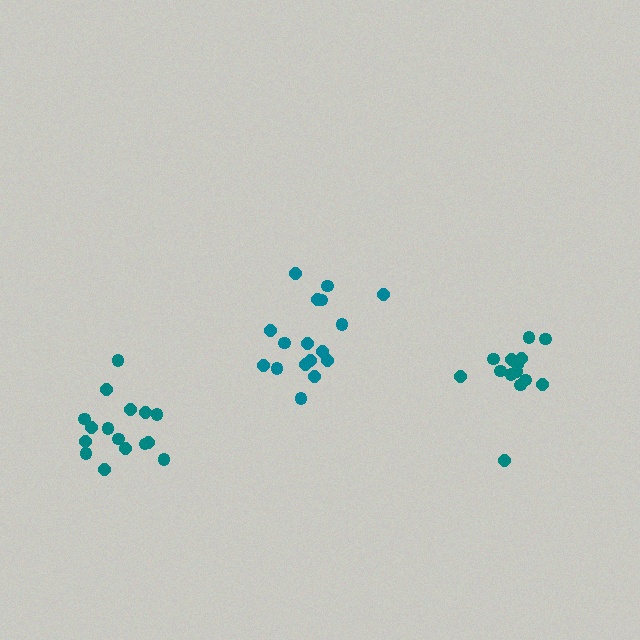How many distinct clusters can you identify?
There are 3 distinct clusters.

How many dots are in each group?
Group 1: 17 dots, Group 2: 16 dots, Group 3: 14 dots (47 total).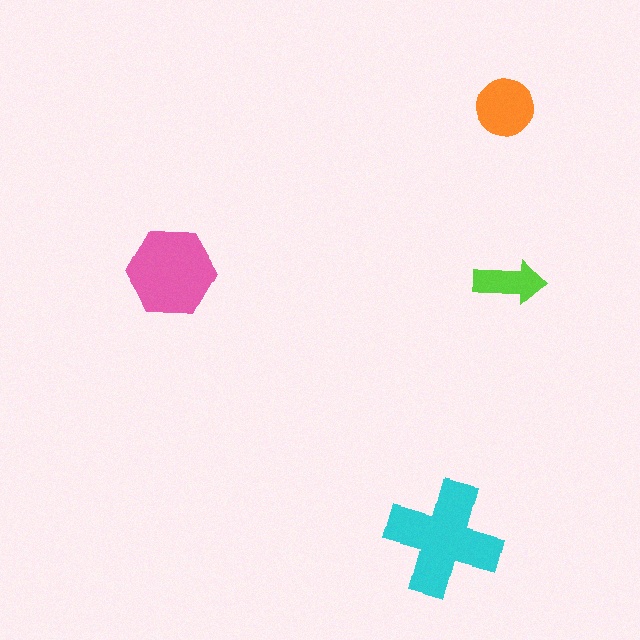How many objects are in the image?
There are 4 objects in the image.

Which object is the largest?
The cyan cross.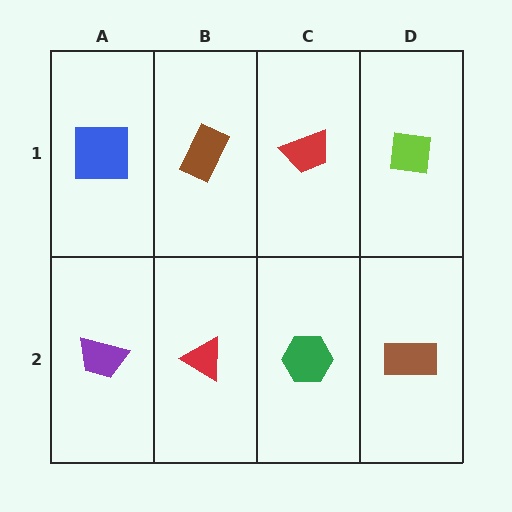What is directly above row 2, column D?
A lime square.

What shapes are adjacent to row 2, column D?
A lime square (row 1, column D), a green hexagon (row 2, column C).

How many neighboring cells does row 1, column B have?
3.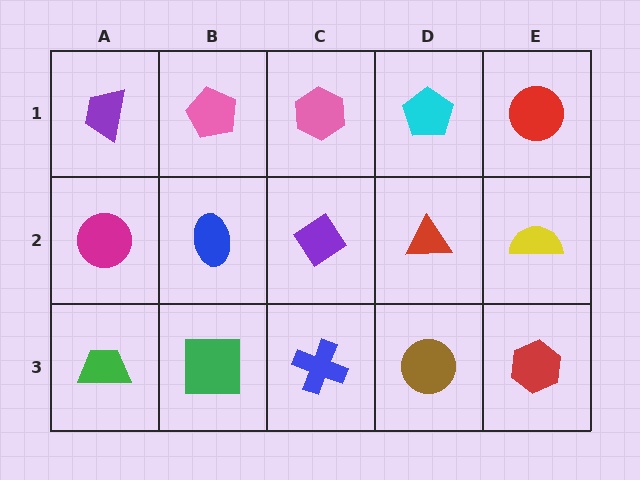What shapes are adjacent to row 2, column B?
A pink pentagon (row 1, column B), a green square (row 3, column B), a magenta circle (row 2, column A), a purple diamond (row 2, column C).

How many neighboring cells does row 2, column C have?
4.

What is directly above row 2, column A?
A purple trapezoid.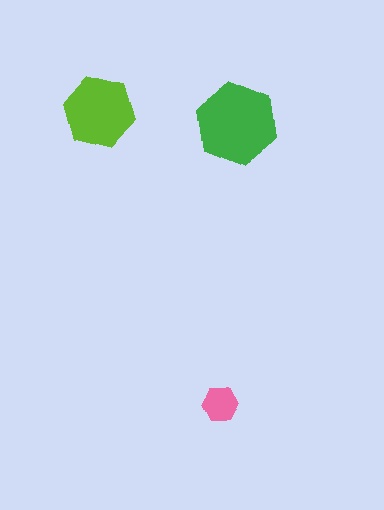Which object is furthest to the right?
The green hexagon is rightmost.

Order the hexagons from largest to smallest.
the green one, the lime one, the pink one.